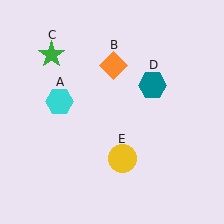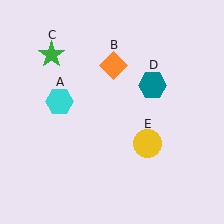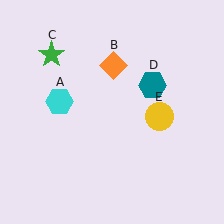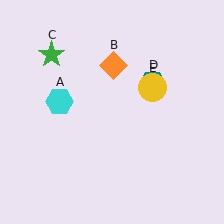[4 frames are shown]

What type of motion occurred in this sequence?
The yellow circle (object E) rotated counterclockwise around the center of the scene.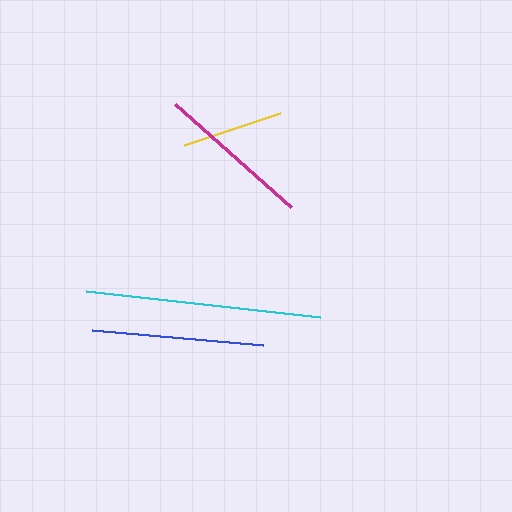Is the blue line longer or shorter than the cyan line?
The cyan line is longer than the blue line.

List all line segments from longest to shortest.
From longest to shortest: cyan, blue, magenta, yellow.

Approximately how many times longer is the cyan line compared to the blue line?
The cyan line is approximately 1.4 times the length of the blue line.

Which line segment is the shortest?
The yellow line is the shortest at approximately 101 pixels.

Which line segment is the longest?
The cyan line is the longest at approximately 236 pixels.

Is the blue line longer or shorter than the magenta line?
The blue line is longer than the magenta line.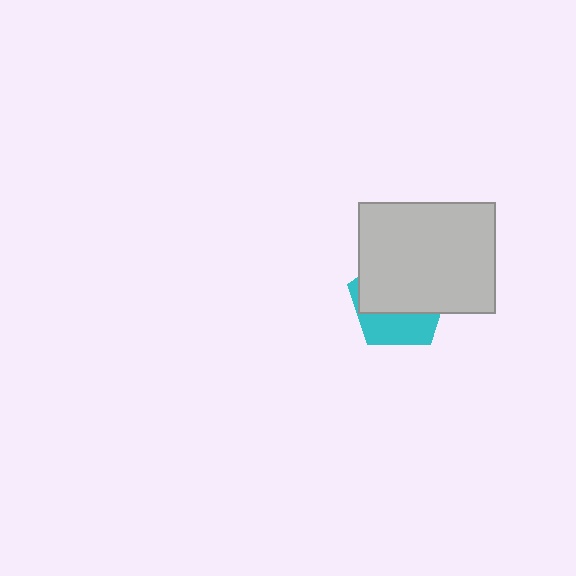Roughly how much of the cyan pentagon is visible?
A small part of it is visible (roughly 37%).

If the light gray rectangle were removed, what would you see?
You would see the complete cyan pentagon.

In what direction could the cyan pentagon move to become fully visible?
The cyan pentagon could move down. That would shift it out from behind the light gray rectangle entirely.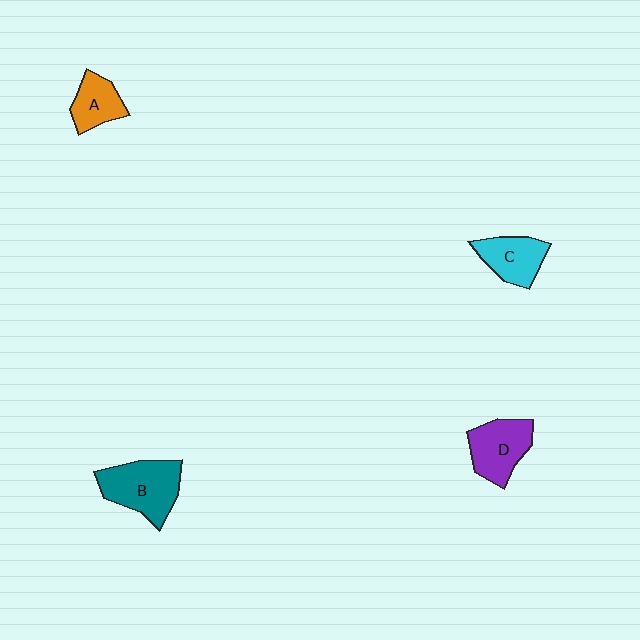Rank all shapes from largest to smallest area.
From largest to smallest: B (teal), D (purple), C (cyan), A (orange).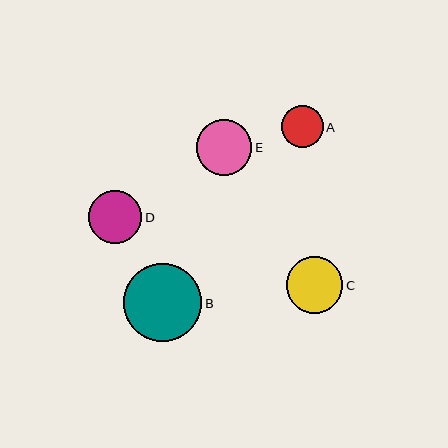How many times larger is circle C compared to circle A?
Circle C is approximately 1.4 times the size of circle A.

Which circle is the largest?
Circle B is the largest with a size of approximately 78 pixels.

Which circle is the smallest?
Circle A is the smallest with a size of approximately 42 pixels.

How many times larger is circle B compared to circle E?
Circle B is approximately 1.4 times the size of circle E.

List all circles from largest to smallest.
From largest to smallest: B, C, E, D, A.